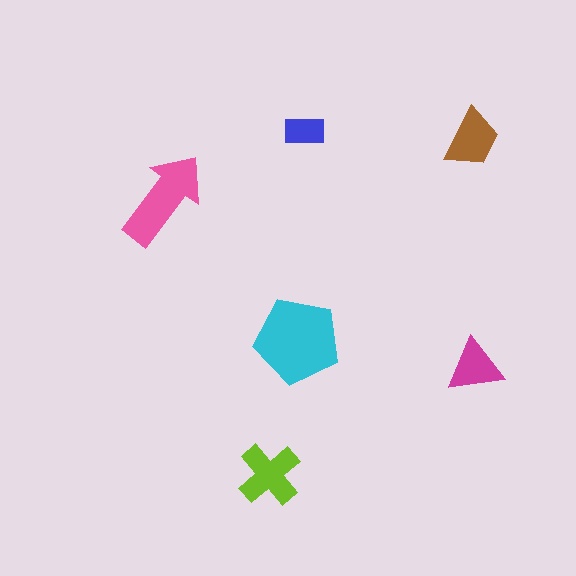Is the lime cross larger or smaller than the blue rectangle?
Larger.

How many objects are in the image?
There are 6 objects in the image.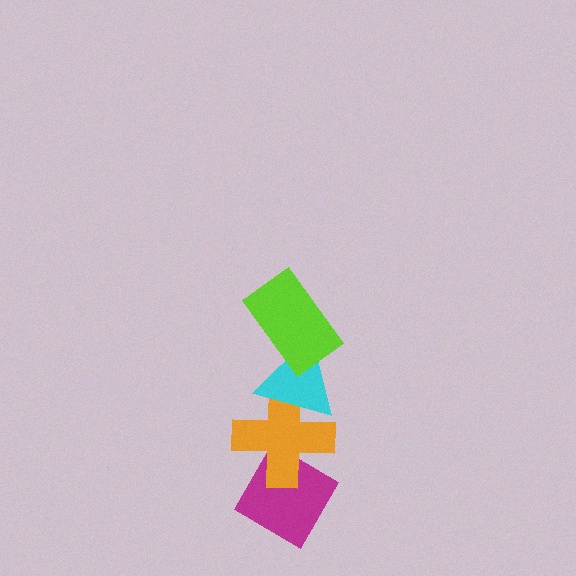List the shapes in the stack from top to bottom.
From top to bottom: the lime rectangle, the cyan triangle, the orange cross, the magenta diamond.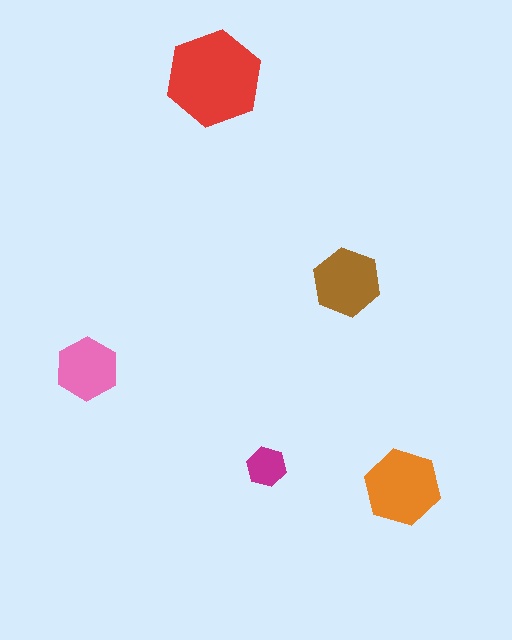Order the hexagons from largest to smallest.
the red one, the orange one, the brown one, the pink one, the magenta one.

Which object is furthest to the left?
The pink hexagon is leftmost.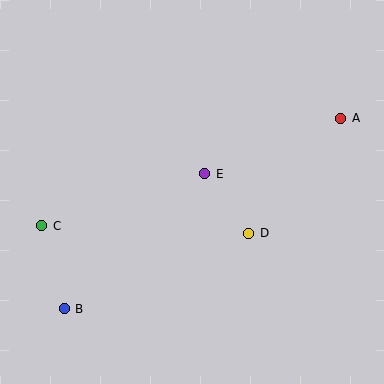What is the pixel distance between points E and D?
The distance between E and D is 74 pixels.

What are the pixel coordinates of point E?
Point E is at (205, 174).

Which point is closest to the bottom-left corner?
Point B is closest to the bottom-left corner.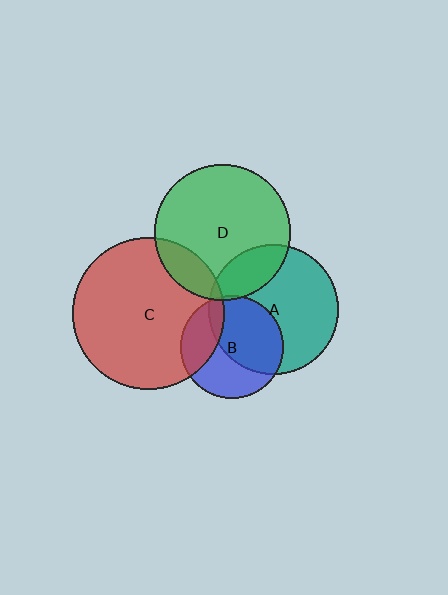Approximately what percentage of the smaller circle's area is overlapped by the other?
Approximately 5%.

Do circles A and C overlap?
Yes.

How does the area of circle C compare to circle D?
Approximately 1.2 times.